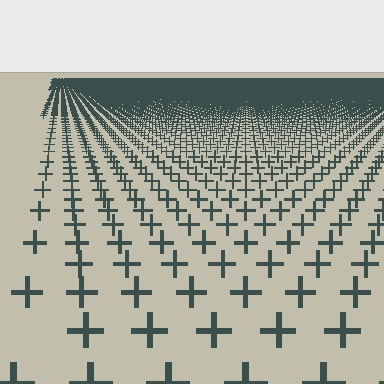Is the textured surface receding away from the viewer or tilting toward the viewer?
The surface is receding away from the viewer. Texture elements get smaller and denser toward the top.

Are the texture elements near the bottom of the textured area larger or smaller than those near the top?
Larger. Near the bottom, elements are closer to the viewer and appear at a bigger on-screen size.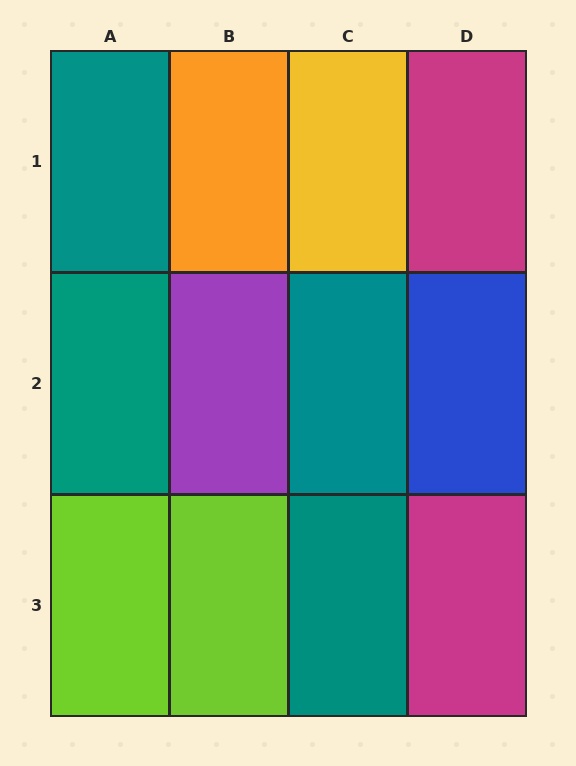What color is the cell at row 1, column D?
Magenta.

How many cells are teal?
4 cells are teal.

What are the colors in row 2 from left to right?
Teal, purple, teal, blue.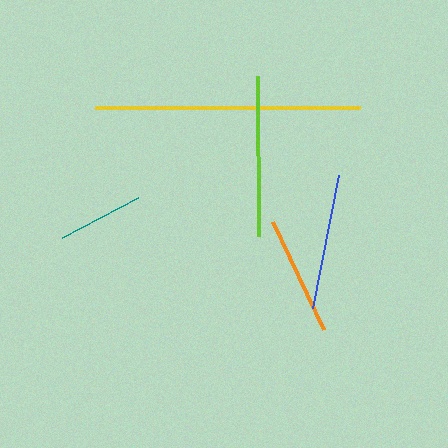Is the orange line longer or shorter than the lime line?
The lime line is longer than the orange line.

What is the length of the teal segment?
The teal segment is approximately 86 pixels long.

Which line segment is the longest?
The yellow line is the longest at approximately 265 pixels.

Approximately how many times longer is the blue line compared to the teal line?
The blue line is approximately 1.6 times the length of the teal line.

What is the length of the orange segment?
The orange segment is approximately 119 pixels long.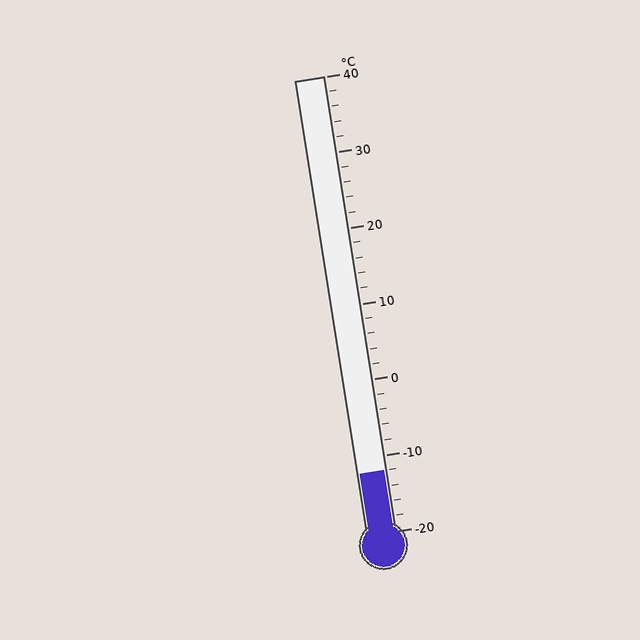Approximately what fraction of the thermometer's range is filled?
The thermometer is filled to approximately 15% of its range.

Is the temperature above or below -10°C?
The temperature is below -10°C.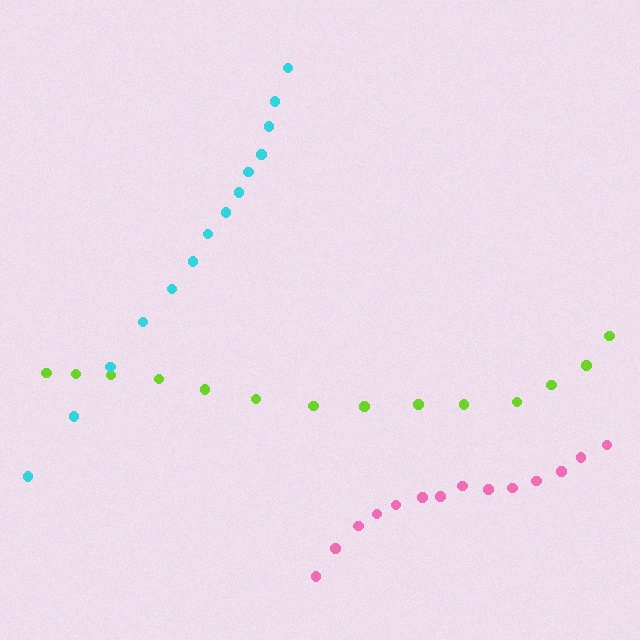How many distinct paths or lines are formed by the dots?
There are 3 distinct paths.